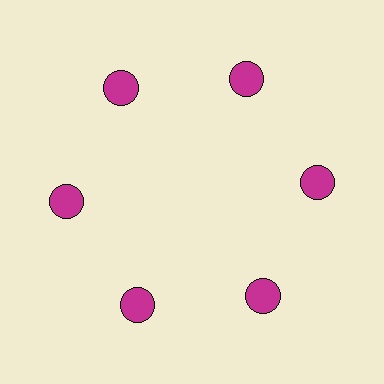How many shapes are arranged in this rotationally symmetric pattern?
There are 6 shapes, arranged in 6 groups of 1.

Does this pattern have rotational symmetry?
Yes, this pattern has 6-fold rotational symmetry. It looks the same after rotating 60 degrees around the center.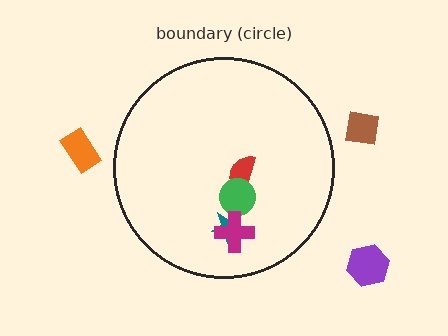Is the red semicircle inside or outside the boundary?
Inside.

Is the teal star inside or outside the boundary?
Inside.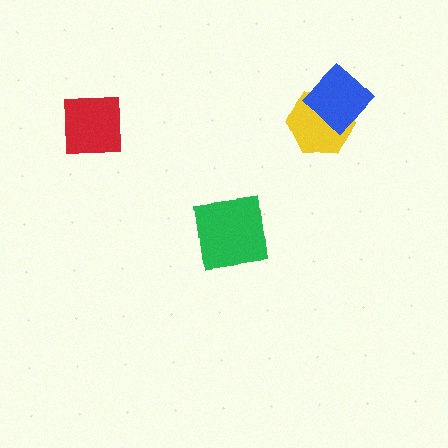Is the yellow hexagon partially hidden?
Yes, it is partially covered by another shape.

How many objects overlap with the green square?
0 objects overlap with the green square.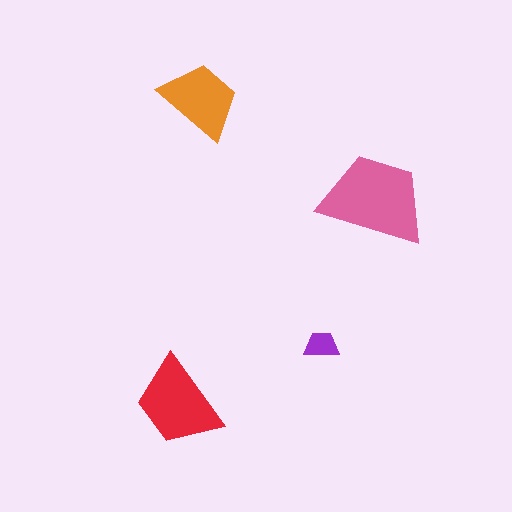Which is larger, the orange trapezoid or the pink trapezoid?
The pink one.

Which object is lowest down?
The red trapezoid is bottommost.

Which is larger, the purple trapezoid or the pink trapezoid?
The pink one.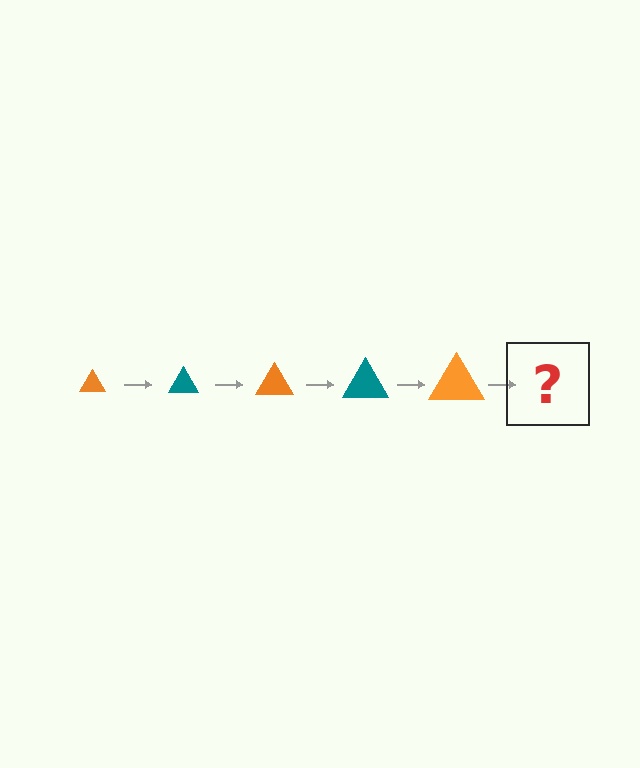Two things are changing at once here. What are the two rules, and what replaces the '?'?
The two rules are that the triangle grows larger each step and the color cycles through orange and teal. The '?' should be a teal triangle, larger than the previous one.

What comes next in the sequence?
The next element should be a teal triangle, larger than the previous one.